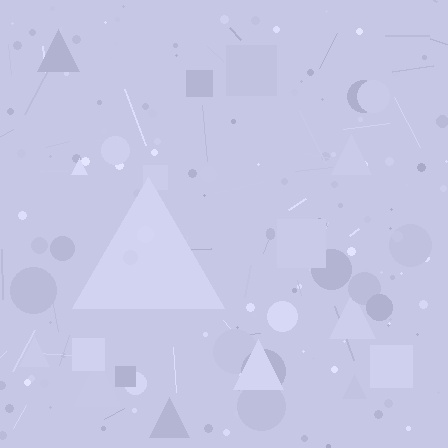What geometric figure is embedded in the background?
A triangle is embedded in the background.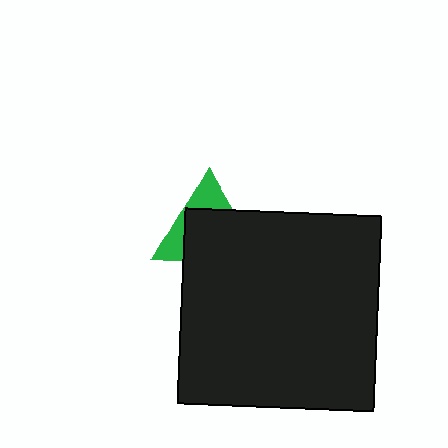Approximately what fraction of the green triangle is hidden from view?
Roughly 65% of the green triangle is hidden behind the black square.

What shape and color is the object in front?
The object in front is a black square.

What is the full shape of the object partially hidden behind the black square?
The partially hidden object is a green triangle.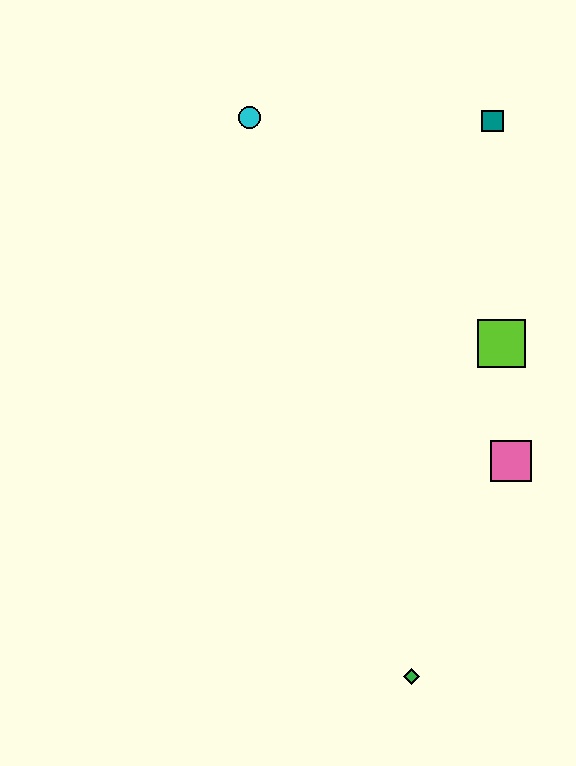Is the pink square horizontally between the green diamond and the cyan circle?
No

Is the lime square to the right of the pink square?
No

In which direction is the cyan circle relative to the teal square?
The cyan circle is to the left of the teal square.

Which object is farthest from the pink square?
The cyan circle is farthest from the pink square.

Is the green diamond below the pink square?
Yes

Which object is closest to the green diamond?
The pink square is closest to the green diamond.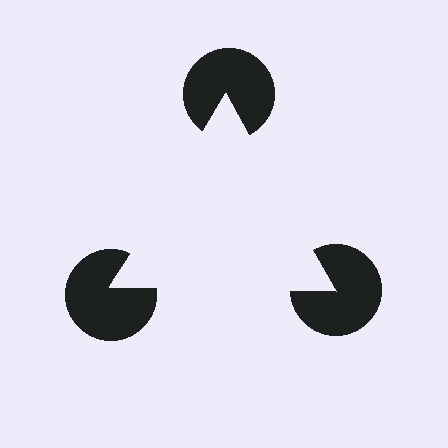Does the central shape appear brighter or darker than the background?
It typically appears slightly brighter than the background, even though no actual brightness change is drawn.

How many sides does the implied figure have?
3 sides.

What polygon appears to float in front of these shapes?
An illusory triangle — its edges are inferred from the aligned wedge cuts in the pac-man discs, not physically drawn.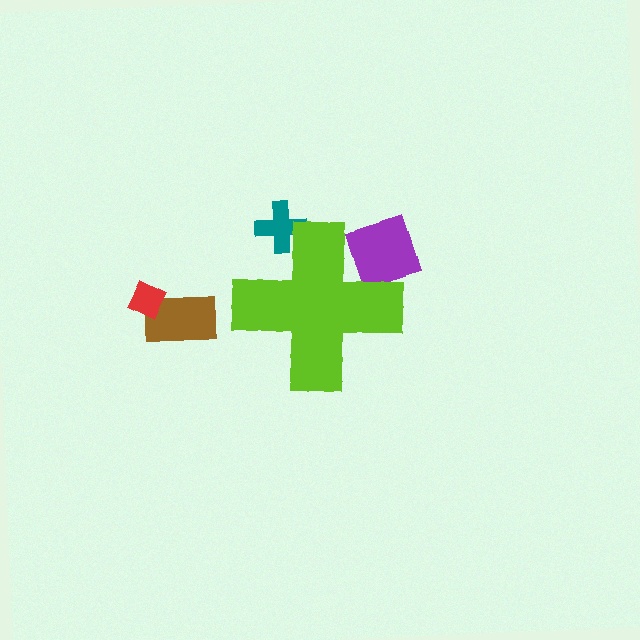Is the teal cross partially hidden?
Yes, the teal cross is partially hidden behind the lime cross.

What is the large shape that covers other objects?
A lime cross.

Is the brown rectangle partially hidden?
No, the brown rectangle is fully visible.